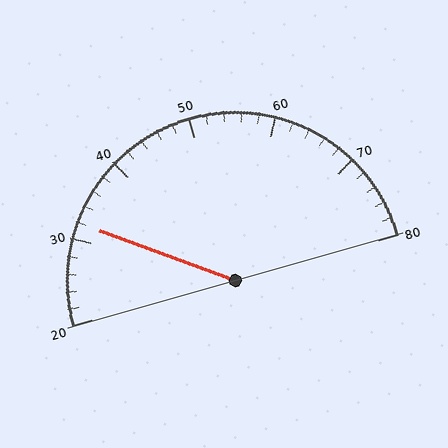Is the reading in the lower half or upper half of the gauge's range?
The reading is in the lower half of the range (20 to 80).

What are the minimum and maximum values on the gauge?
The gauge ranges from 20 to 80.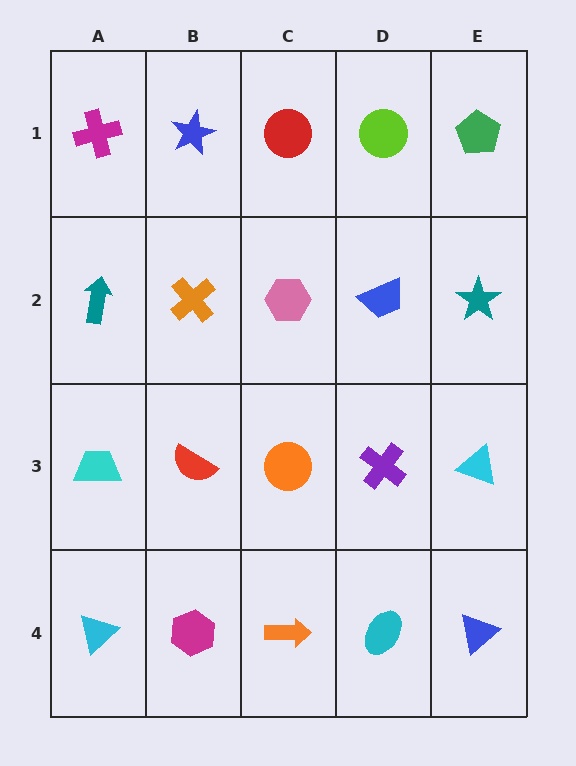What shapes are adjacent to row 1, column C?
A pink hexagon (row 2, column C), a blue star (row 1, column B), a lime circle (row 1, column D).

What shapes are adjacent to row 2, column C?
A red circle (row 1, column C), an orange circle (row 3, column C), an orange cross (row 2, column B), a blue trapezoid (row 2, column D).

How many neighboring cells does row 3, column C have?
4.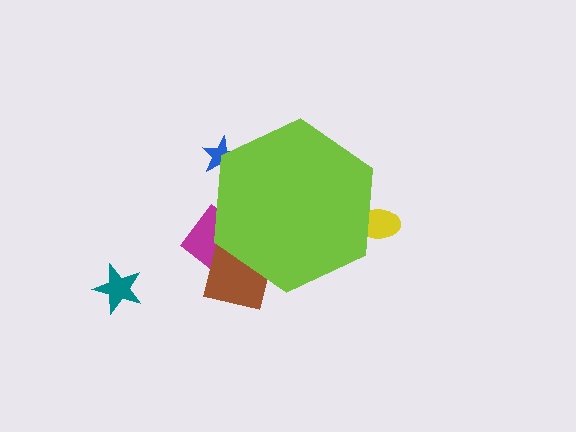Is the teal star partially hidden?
No, the teal star is fully visible.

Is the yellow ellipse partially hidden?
Yes, the yellow ellipse is partially hidden behind the lime hexagon.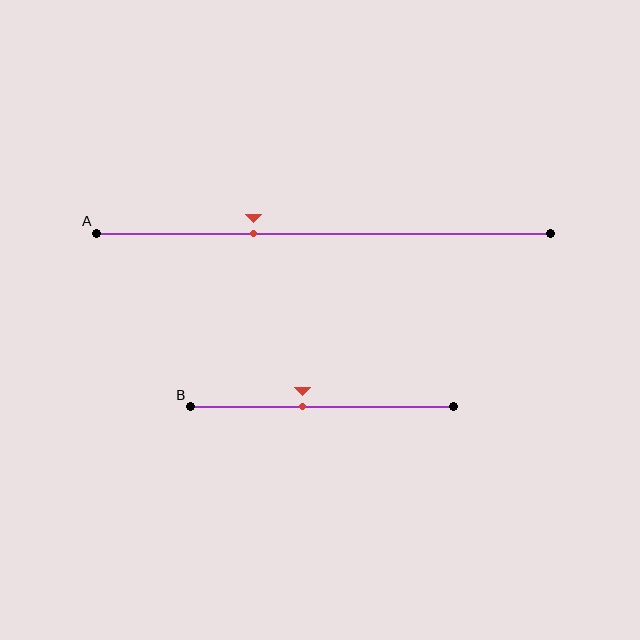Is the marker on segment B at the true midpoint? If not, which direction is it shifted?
No, the marker on segment B is shifted to the left by about 8% of the segment length.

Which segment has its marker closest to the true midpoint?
Segment B has its marker closest to the true midpoint.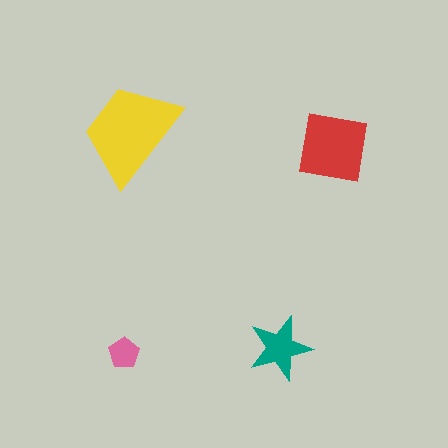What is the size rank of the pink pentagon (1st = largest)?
4th.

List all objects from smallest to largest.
The pink pentagon, the teal star, the red square, the yellow trapezoid.